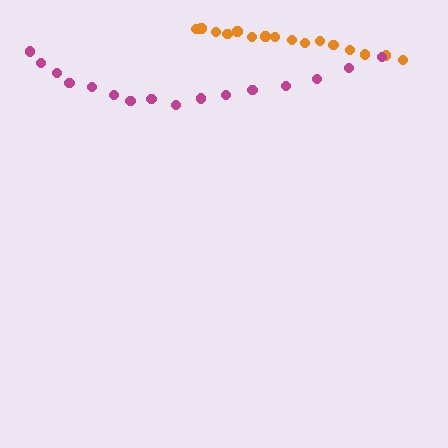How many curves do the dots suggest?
There are 2 distinct paths.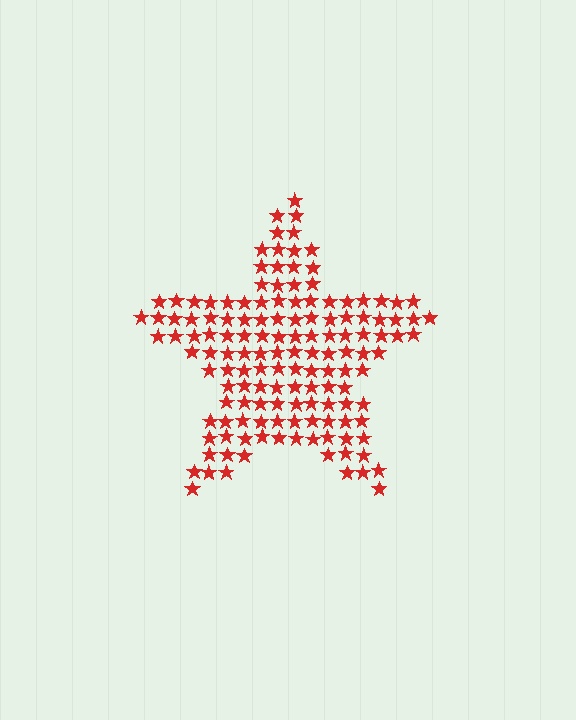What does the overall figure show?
The overall figure shows a star.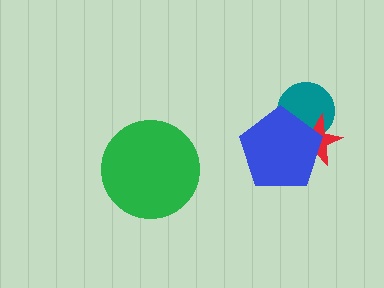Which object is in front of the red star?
The blue pentagon is in front of the red star.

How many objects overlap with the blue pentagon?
2 objects overlap with the blue pentagon.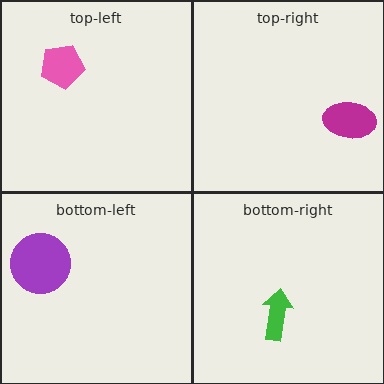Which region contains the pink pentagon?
The top-left region.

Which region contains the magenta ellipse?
The top-right region.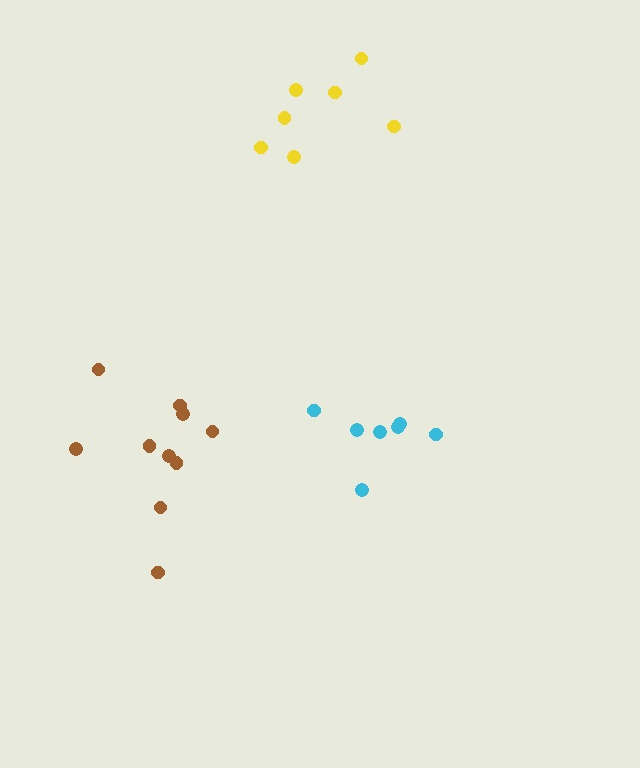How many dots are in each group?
Group 1: 7 dots, Group 2: 10 dots, Group 3: 7 dots (24 total).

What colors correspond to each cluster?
The clusters are colored: cyan, brown, yellow.